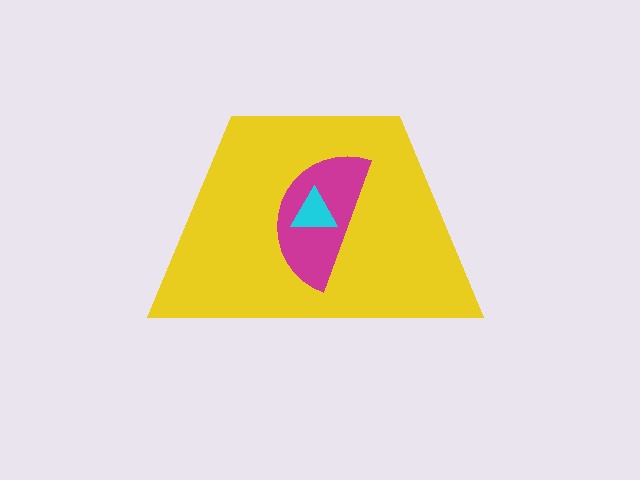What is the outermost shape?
The yellow trapezoid.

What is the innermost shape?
The cyan triangle.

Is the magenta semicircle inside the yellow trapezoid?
Yes.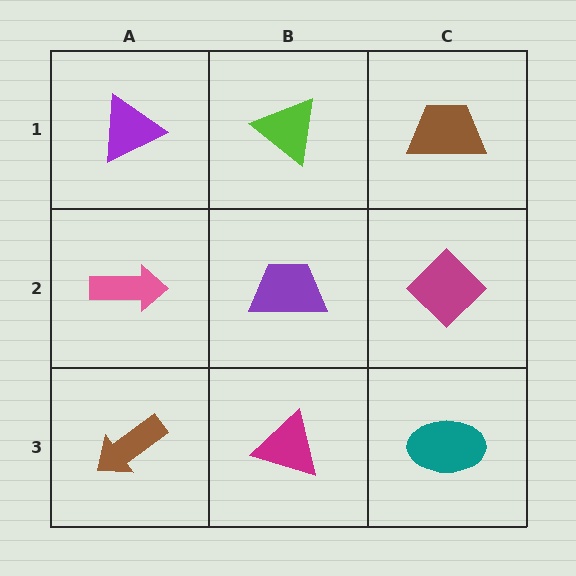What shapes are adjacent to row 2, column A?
A purple triangle (row 1, column A), a brown arrow (row 3, column A), a purple trapezoid (row 2, column B).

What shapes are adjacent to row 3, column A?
A pink arrow (row 2, column A), a magenta triangle (row 3, column B).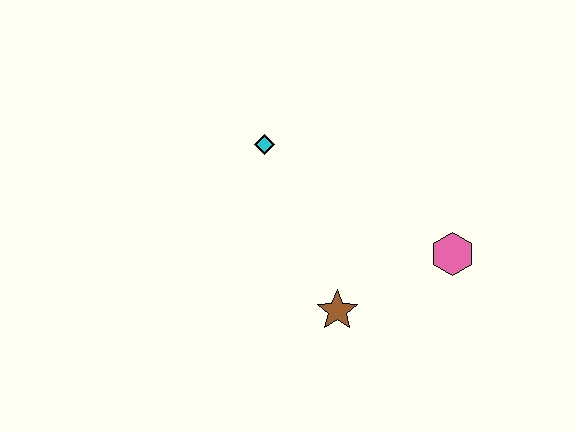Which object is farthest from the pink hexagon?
The cyan diamond is farthest from the pink hexagon.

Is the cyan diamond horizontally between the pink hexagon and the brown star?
No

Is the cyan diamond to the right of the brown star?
No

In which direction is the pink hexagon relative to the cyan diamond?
The pink hexagon is to the right of the cyan diamond.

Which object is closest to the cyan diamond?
The brown star is closest to the cyan diamond.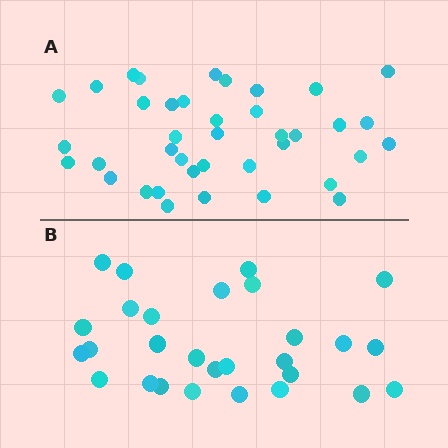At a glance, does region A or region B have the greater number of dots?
Region A (the top region) has more dots.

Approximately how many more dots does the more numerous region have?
Region A has roughly 12 or so more dots than region B.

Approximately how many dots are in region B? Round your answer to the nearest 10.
About 30 dots. (The exact count is 28, which rounds to 30.)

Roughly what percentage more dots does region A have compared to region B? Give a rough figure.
About 40% more.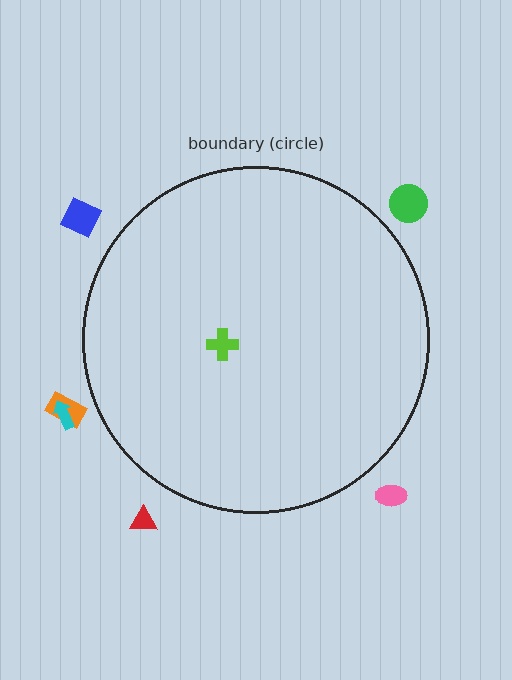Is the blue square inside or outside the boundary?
Outside.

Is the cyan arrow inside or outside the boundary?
Outside.